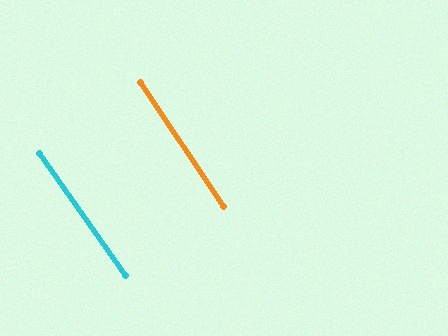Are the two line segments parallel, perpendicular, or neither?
Parallel — their directions differ by only 1.7°.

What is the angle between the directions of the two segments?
Approximately 2 degrees.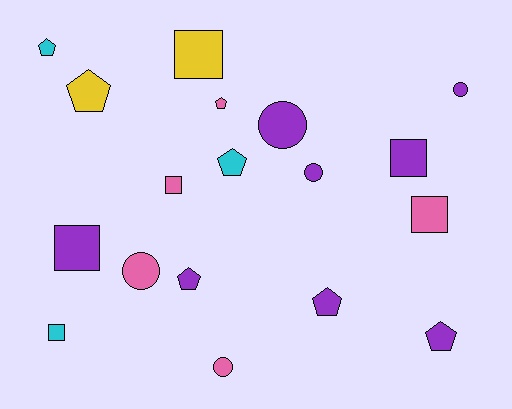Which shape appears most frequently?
Pentagon, with 7 objects.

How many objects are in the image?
There are 18 objects.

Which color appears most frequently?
Purple, with 8 objects.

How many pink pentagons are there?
There is 1 pink pentagon.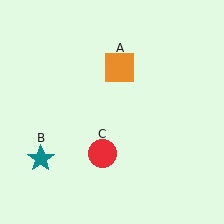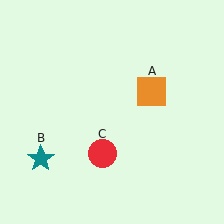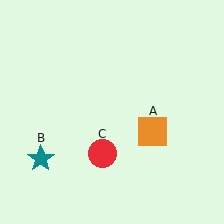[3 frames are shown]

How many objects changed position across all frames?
1 object changed position: orange square (object A).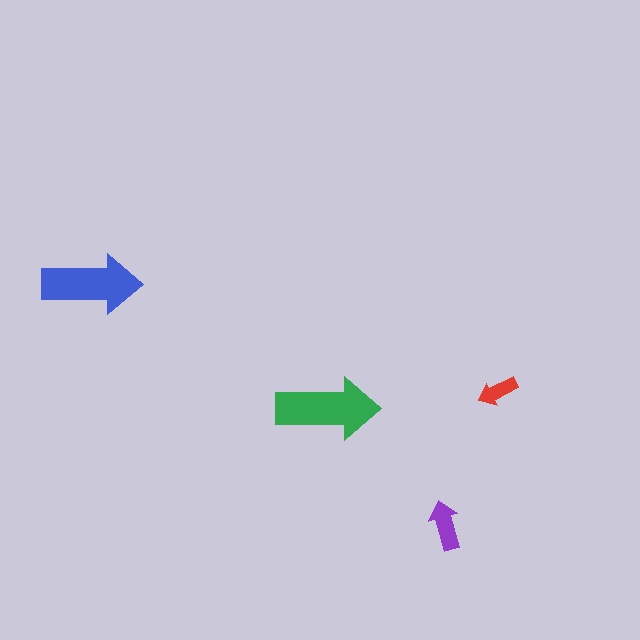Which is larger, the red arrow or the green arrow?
The green one.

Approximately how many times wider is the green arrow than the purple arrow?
About 2 times wider.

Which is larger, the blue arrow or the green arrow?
The green one.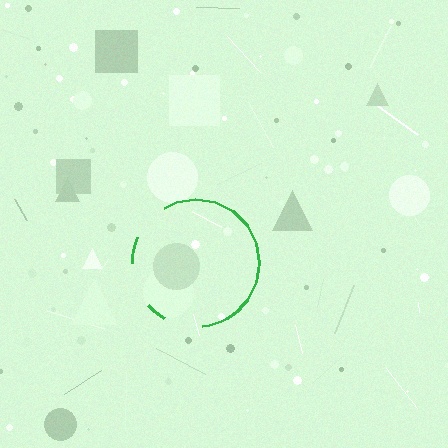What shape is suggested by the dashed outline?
The dashed outline suggests a circle.